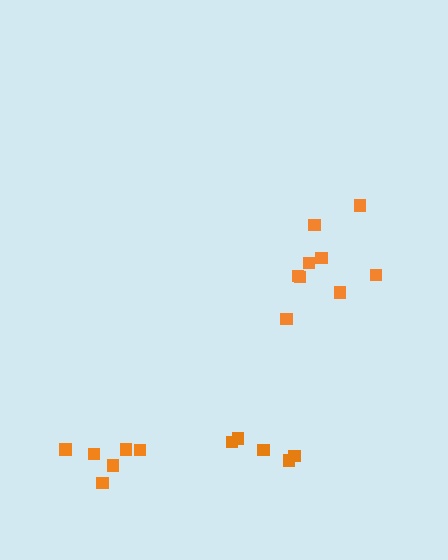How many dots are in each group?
Group 1: 5 dots, Group 2: 9 dots, Group 3: 6 dots (20 total).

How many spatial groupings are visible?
There are 3 spatial groupings.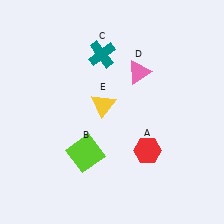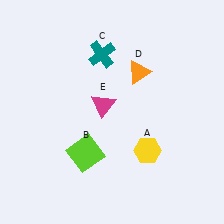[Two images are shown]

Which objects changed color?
A changed from red to yellow. D changed from pink to orange. E changed from yellow to magenta.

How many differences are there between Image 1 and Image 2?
There are 3 differences between the two images.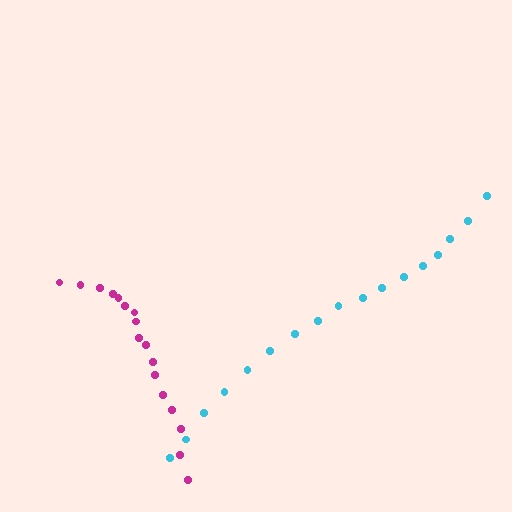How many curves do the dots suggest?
There are 2 distinct paths.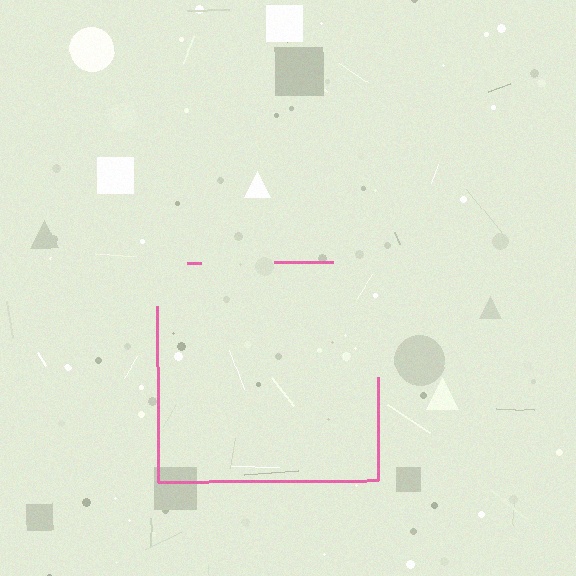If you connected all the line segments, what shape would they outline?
They would outline a square.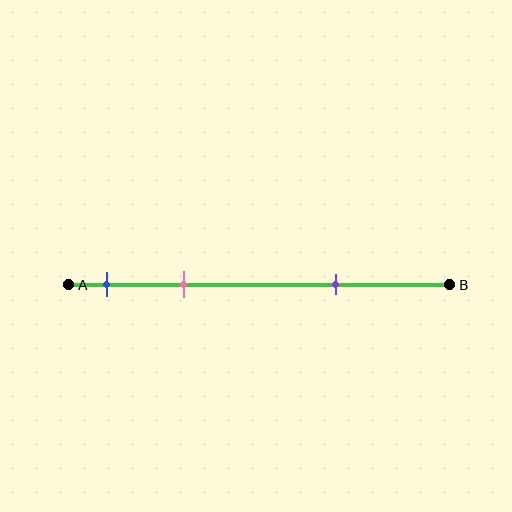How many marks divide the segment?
There are 3 marks dividing the segment.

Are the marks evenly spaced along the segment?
No, the marks are not evenly spaced.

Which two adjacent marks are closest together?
The blue and pink marks are the closest adjacent pair.